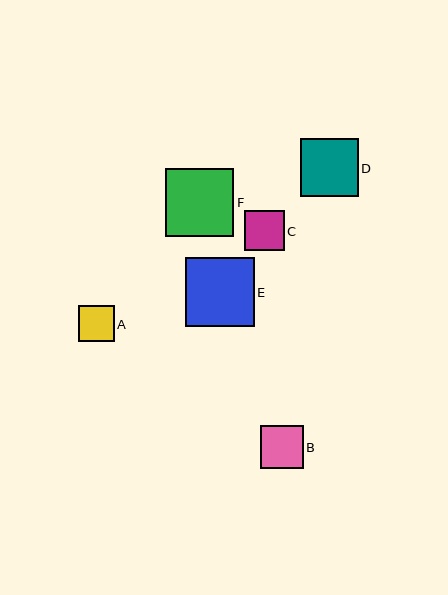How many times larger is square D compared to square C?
Square D is approximately 1.4 times the size of square C.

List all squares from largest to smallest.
From largest to smallest: E, F, D, B, C, A.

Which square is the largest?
Square E is the largest with a size of approximately 69 pixels.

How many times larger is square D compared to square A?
Square D is approximately 1.6 times the size of square A.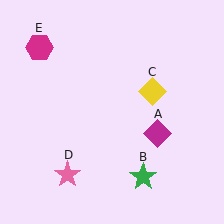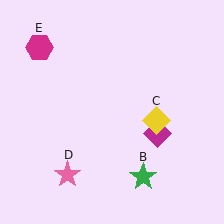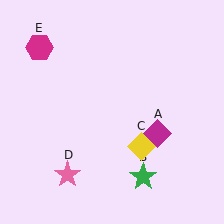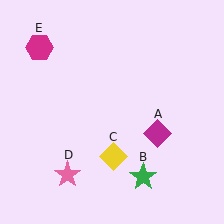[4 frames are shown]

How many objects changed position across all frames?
1 object changed position: yellow diamond (object C).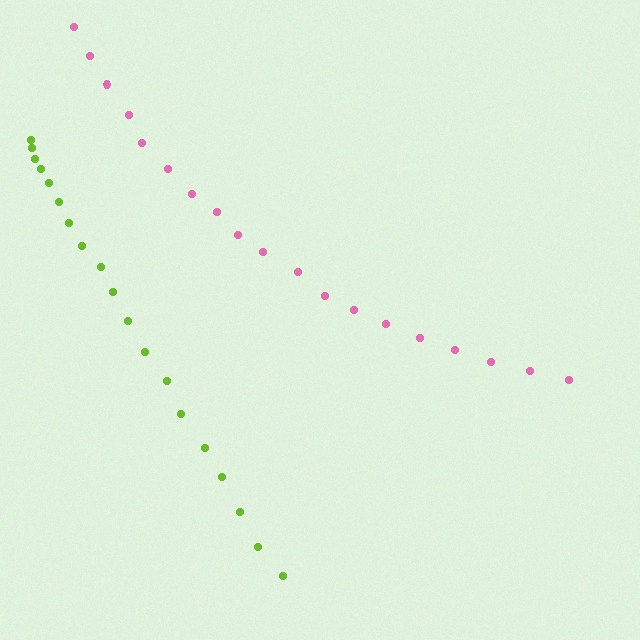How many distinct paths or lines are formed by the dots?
There are 2 distinct paths.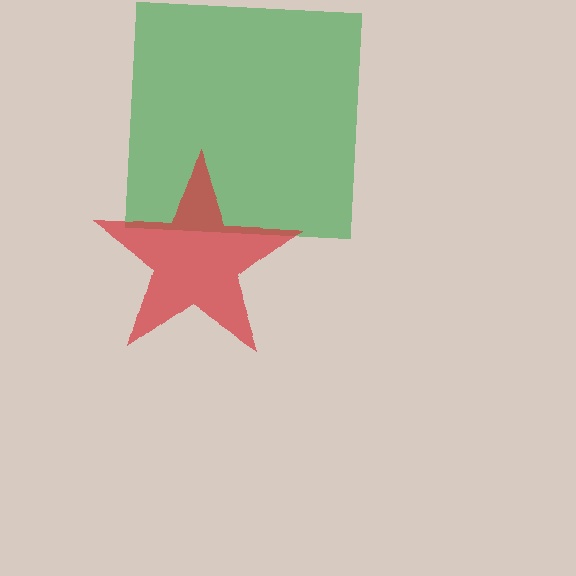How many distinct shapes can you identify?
There are 2 distinct shapes: a green square, a red star.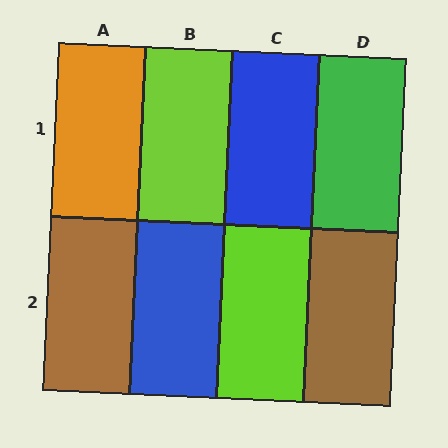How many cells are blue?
2 cells are blue.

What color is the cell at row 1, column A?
Orange.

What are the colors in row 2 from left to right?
Brown, blue, lime, brown.